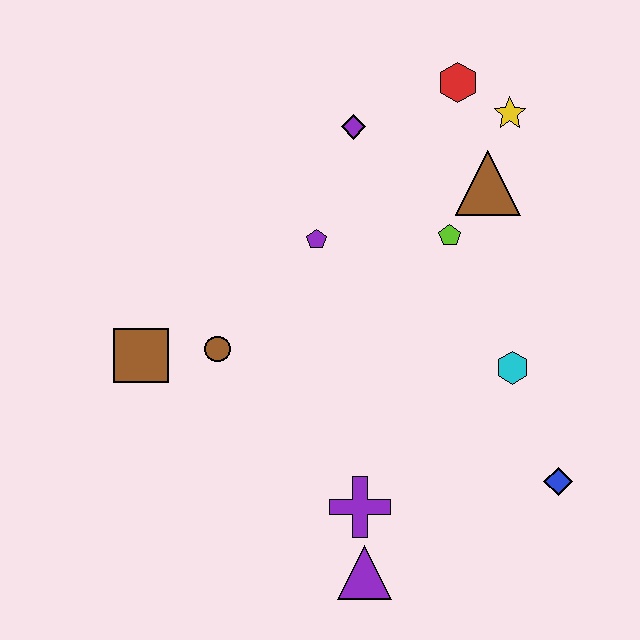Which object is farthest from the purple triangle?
The red hexagon is farthest from the purple triangle.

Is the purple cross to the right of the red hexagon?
No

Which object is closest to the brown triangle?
The lime pentagon is closest to the brown triangle.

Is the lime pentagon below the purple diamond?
Yes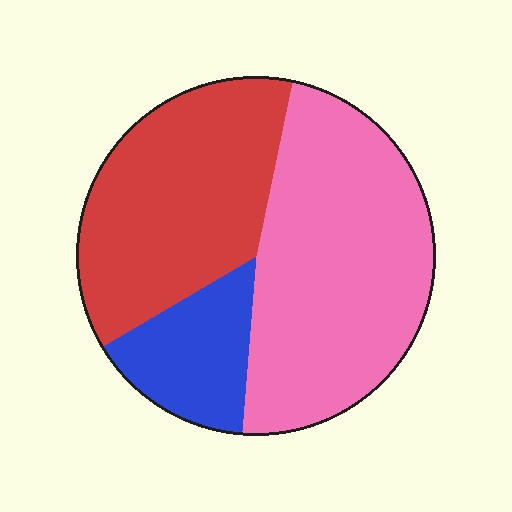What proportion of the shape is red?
Red takes up about three eighths (3/8) of the shape.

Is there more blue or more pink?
Pink.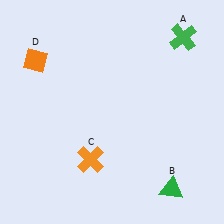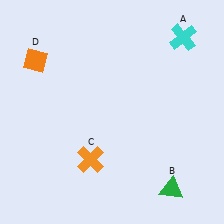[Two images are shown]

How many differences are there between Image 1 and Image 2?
There is 1 difference between the two images.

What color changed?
The cross (A) changed from green in Image 1 to cyan in Image 2.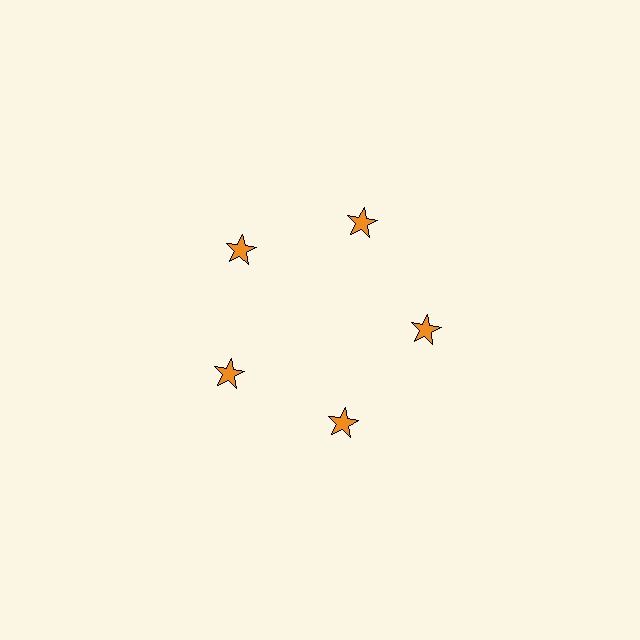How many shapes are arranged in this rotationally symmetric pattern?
There are 5 shapes, arranged in 5 groups of 1.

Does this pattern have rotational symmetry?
Yes, this pattern has 5-fold rotational symmetry. It looks the same after rotating 72 degrees around the center.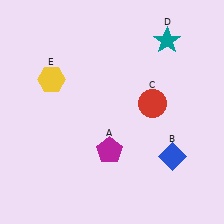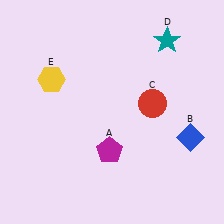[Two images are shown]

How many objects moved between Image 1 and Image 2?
1 object moved between the two images.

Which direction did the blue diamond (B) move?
The blue diamond (B) moved up.